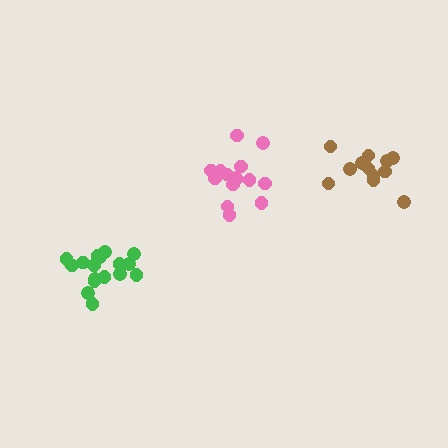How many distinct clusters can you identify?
There are 3 distinct clusters.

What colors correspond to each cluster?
The clusters are colored: green, brown, pink.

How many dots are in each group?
Group 1: 17 dots, Group 2: 12 dots, Group 3: 16 dots (45 total).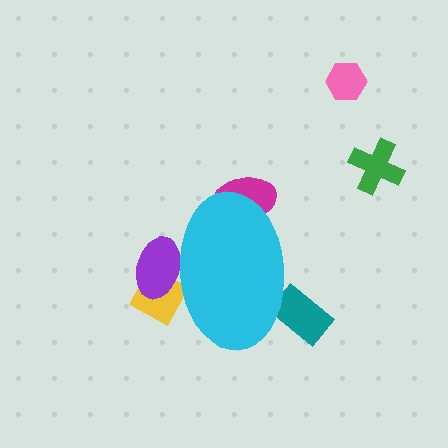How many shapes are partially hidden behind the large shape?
4 shapes are partially hidden.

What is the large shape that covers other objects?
A cyan ellipse.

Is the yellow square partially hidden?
Yes, the yellow square is partially hidden behind the cyan ellipse.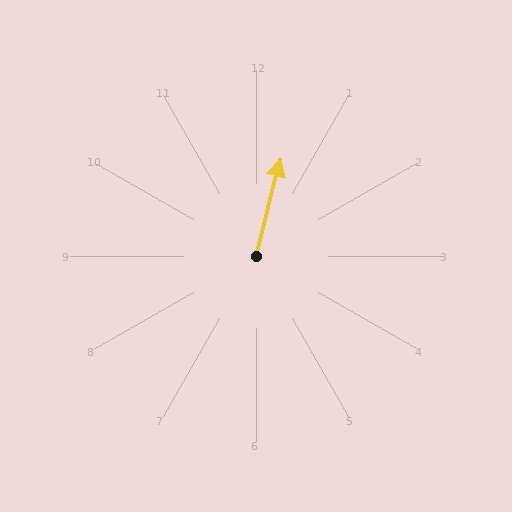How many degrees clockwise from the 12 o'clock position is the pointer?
Approximately 14 degrees.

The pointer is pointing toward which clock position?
Roughly 12 o'clock.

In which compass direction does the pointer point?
North.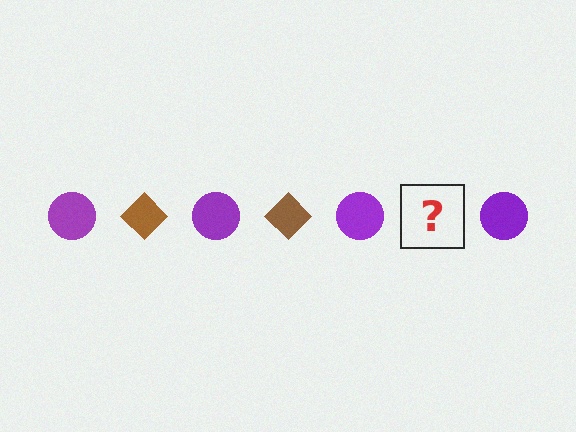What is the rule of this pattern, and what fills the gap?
The rule is that the pattern alternates between purple circle and brown diamond. The gap should be filled with a brown diamond.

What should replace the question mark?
The question mark should be replaced with a brown diamond.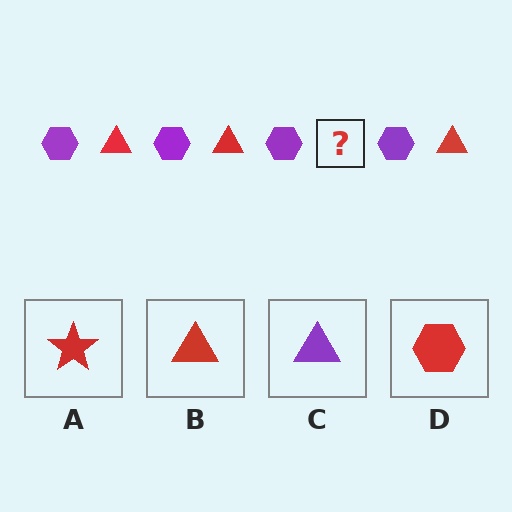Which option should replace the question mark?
Option B.